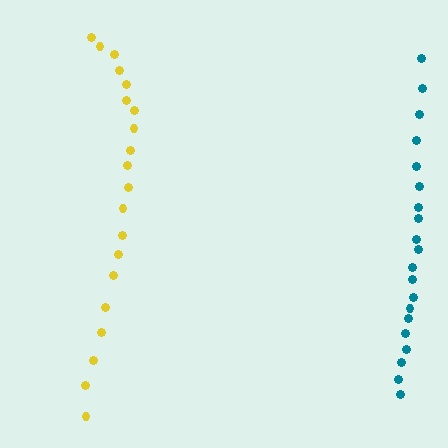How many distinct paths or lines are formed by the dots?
There are 2 distinct paths.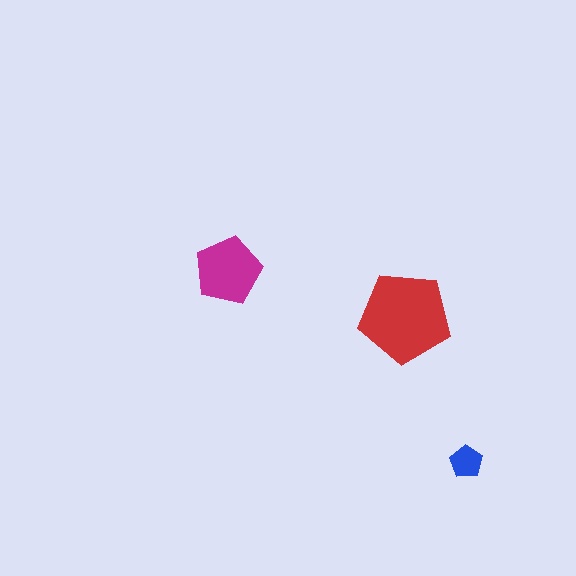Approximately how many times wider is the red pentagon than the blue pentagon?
About 3 times wider.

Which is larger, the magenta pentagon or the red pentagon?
The red one.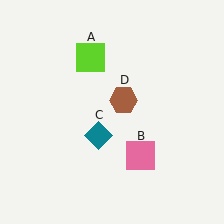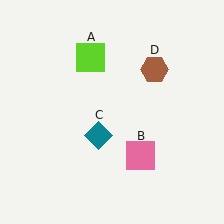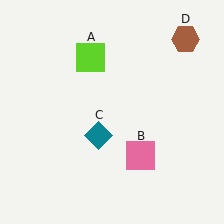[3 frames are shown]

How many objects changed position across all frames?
1 object changed position: brown hexagon (object D).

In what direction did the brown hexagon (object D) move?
The brown hexagon (object D) moved up and to the right.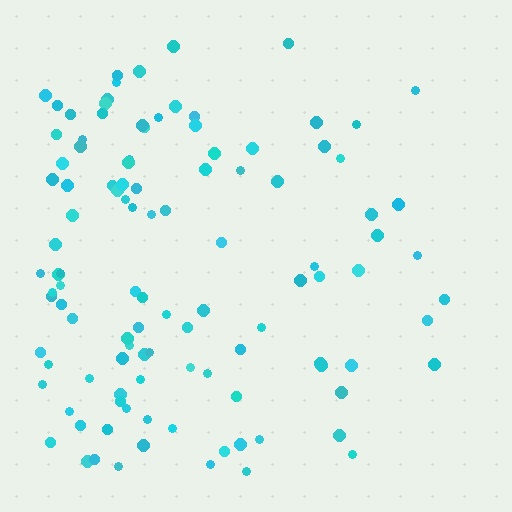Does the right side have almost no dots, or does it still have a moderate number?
Still a moderate number, just noticeably fewer than the left.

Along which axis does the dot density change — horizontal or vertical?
Horizontal.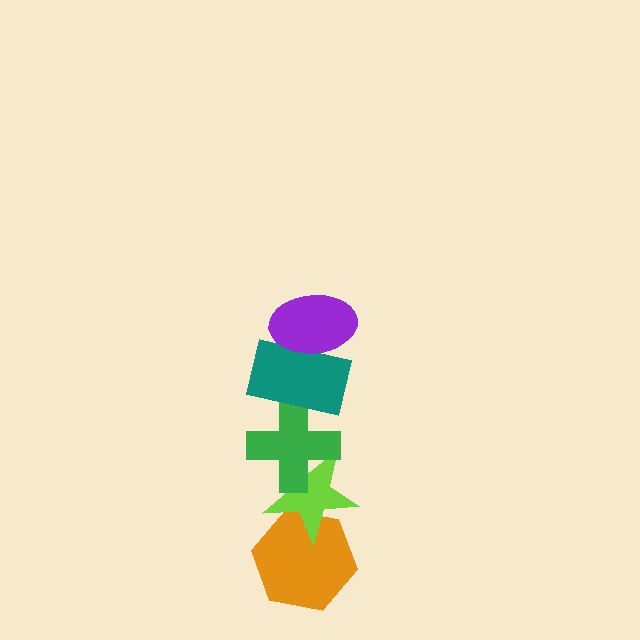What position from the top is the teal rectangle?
The teal rectangle is 2nd from the top.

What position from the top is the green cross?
The green cross is 3rd from the top.